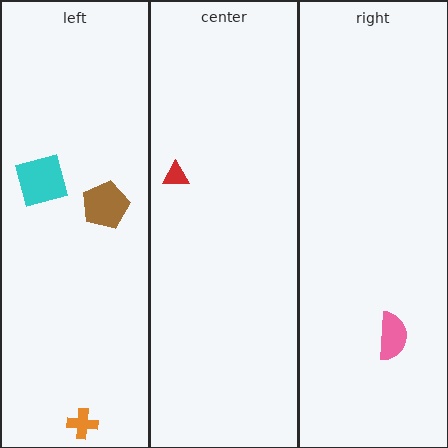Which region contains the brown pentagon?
The left region.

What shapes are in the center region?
The red triangle.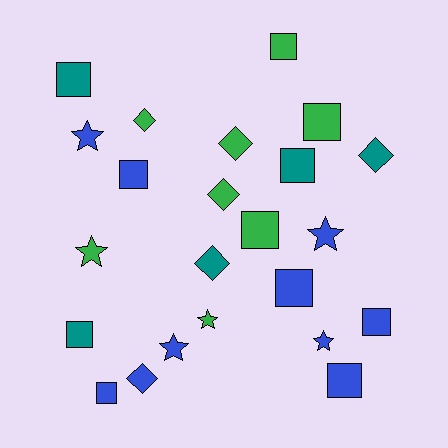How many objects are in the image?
There are 23 objects.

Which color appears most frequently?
Blue, with 10 objects.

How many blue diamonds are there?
There is 1 blue diamond.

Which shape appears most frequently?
Square, with 11 objects.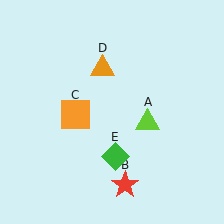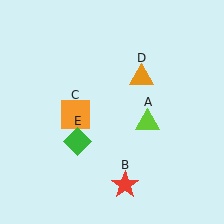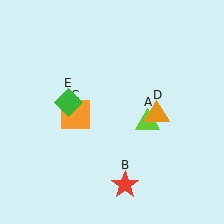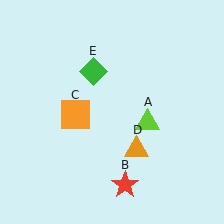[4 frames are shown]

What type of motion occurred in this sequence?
The orange triangle (object D), green diamond (object E) rotated clockwise around the center of the scene.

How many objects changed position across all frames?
2 objects changed position: orange triangle (object D), green diamond (object E).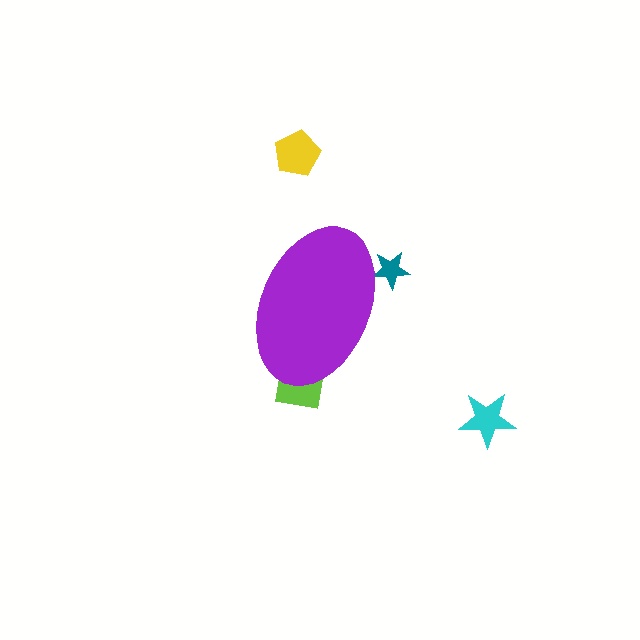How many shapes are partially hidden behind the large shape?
2 shapes are partially hidden.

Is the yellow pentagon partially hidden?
No, the yellow pentagon is fully visible.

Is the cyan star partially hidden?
No, the cyan star is fully visible.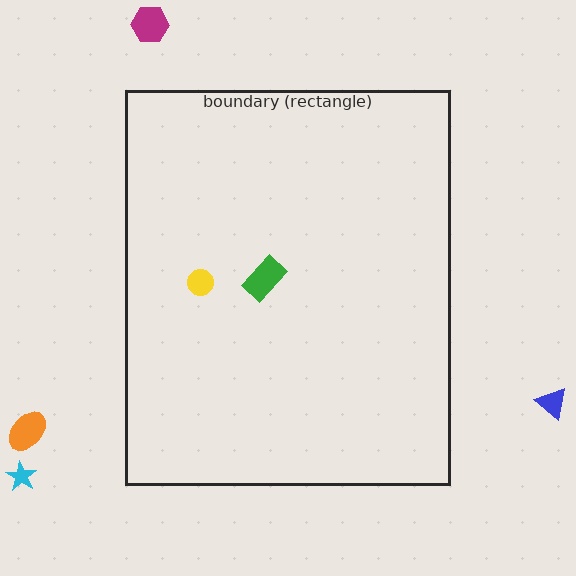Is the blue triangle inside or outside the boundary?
Outside.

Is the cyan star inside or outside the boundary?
Outside.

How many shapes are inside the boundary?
2 inside, 4 outside.